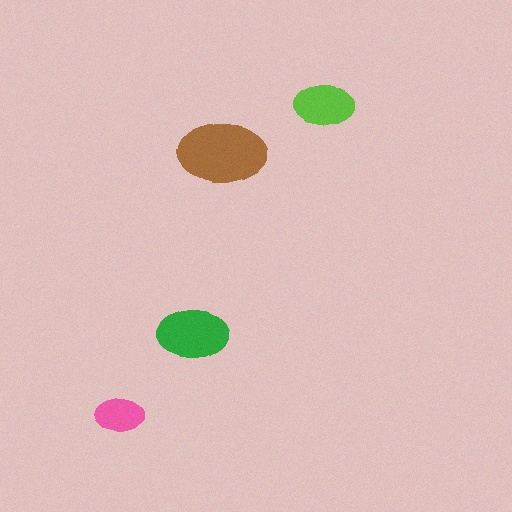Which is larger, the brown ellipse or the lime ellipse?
The brown one.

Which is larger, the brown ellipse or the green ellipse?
The brown one.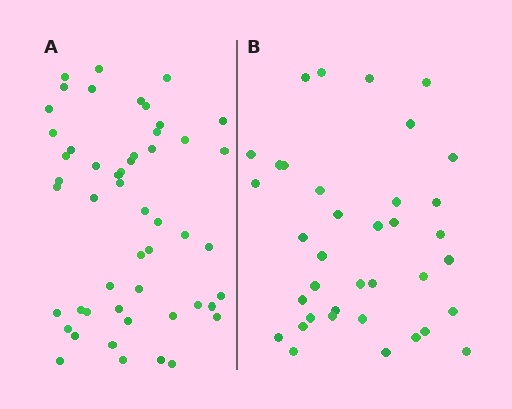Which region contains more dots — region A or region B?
Region A (the left region) has more dots.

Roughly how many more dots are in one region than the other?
Region A has approximately 15 more dots than region B.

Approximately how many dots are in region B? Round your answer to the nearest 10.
About 40 dots. (The exact count is 37, which rounds to 40.)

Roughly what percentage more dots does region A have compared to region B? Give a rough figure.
About 40% more.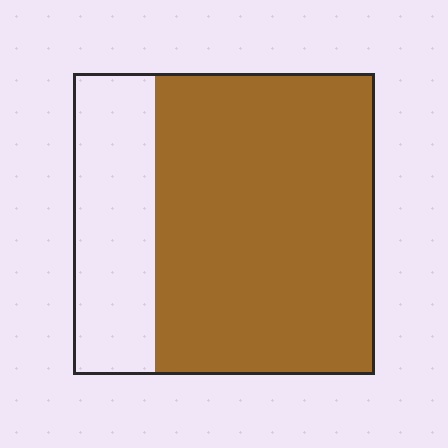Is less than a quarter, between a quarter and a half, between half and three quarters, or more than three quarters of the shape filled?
Between half and three quarters.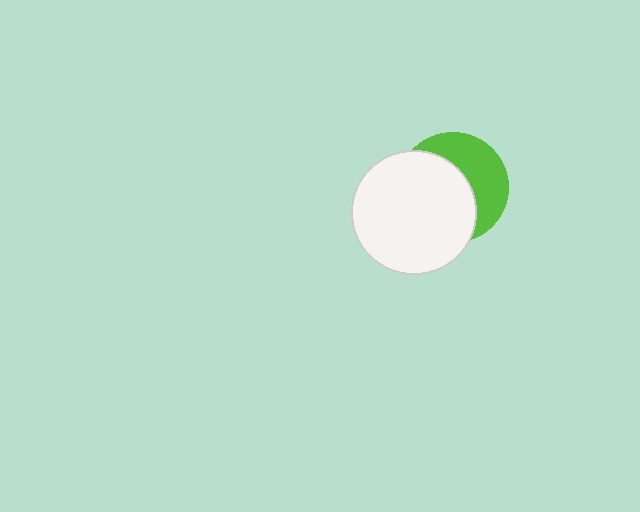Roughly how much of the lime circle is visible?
A small part of it is visible (roughly 42%).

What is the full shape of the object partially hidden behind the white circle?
The partially hidden object is a lime circle.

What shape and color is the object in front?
The object in front is a white circle.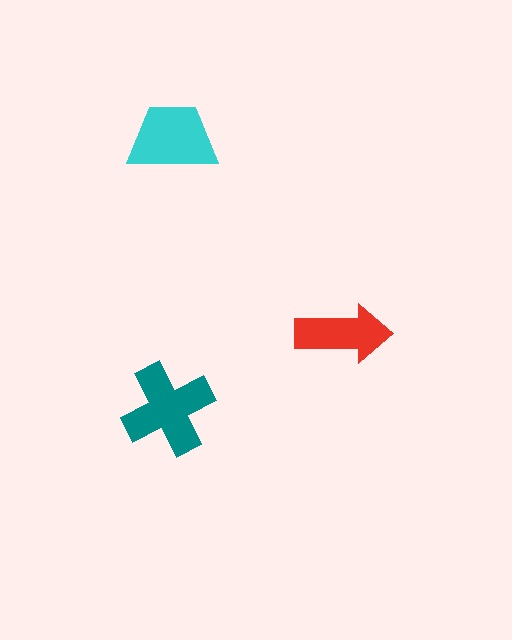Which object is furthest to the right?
The red arrow is rightmost.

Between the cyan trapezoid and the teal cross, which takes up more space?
The teal cross.